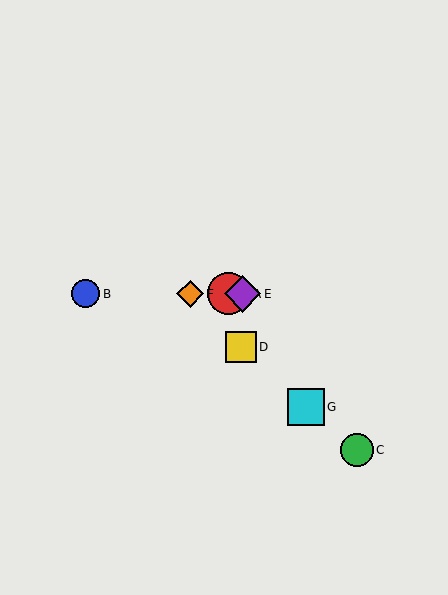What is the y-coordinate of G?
Object G is at y≈407.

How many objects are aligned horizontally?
4 objects (A, B, E, F) are aligned horizontally.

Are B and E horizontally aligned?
Yes, both are at y≈294.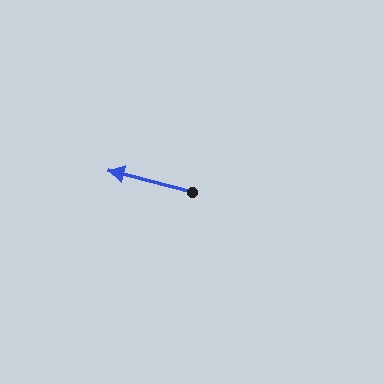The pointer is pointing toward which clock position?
Roughly 9 o'clock.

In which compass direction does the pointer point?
West.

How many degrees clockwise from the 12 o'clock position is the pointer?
Approximately 285 degrees.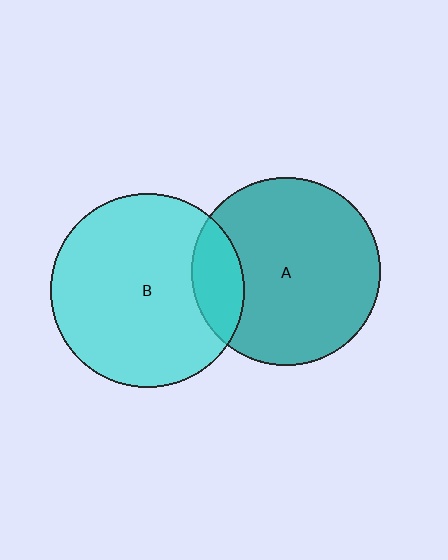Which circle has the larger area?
Circle B (cyan).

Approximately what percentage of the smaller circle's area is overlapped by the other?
Approximately 15%.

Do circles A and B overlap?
Yes.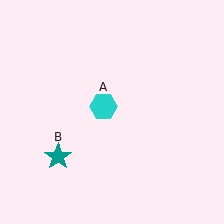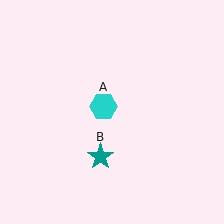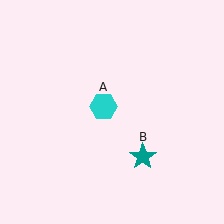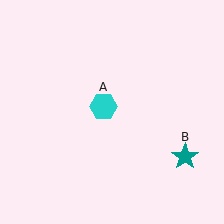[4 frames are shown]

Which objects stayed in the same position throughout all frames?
Cyan hexagon (object A) remained stationary.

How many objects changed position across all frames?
1 object changed position: teal star (object B).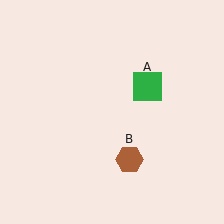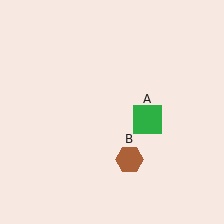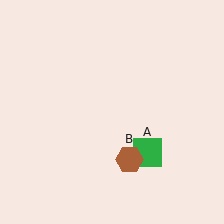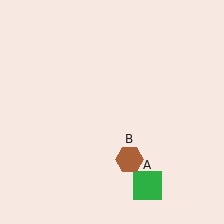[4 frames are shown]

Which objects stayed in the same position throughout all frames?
Brown hexagon (object B) remained stationary.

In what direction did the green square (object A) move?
The green square (object A) moved down.